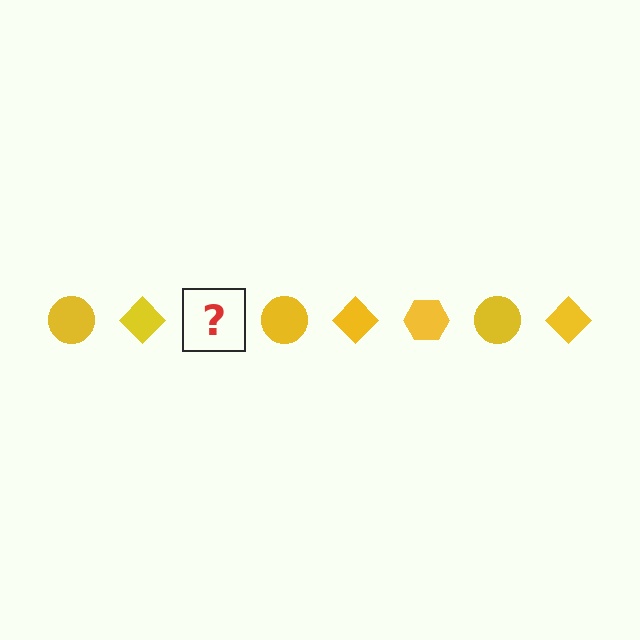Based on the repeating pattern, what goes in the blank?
The blank should be a yellow hexagon.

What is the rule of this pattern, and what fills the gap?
The rule is that the pattern cycles through circle, diamond, hexagon shapes in yellow. The gap should be filled with a yellow hexagon.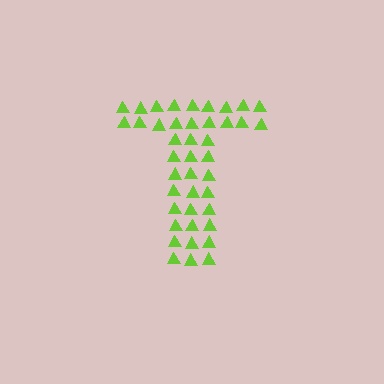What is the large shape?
The large shape is the letter T.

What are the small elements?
The small elements are triangles.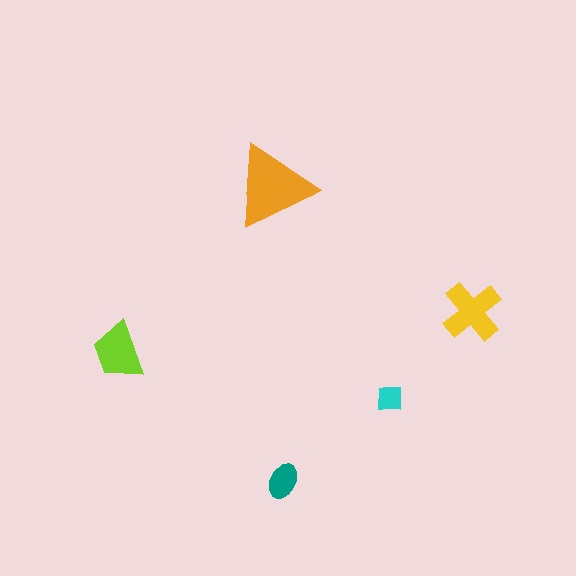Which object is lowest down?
The teal ellipse is bottommost.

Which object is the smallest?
The cyan square.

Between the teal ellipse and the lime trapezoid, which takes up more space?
The lime trapezoid.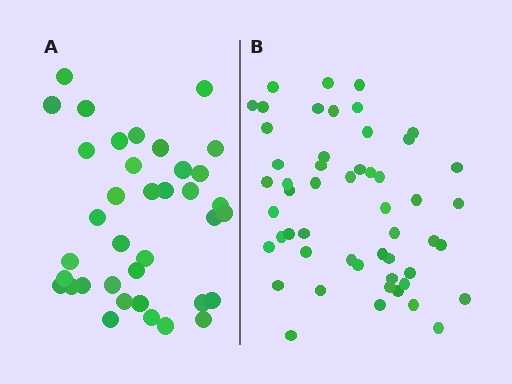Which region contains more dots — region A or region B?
Region B (the right region) has more dots.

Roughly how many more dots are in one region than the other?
Region B has approximately 15 more dots than region A.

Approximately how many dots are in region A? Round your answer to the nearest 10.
About 40 dots. (The exact count is 37, which rounds to 40.)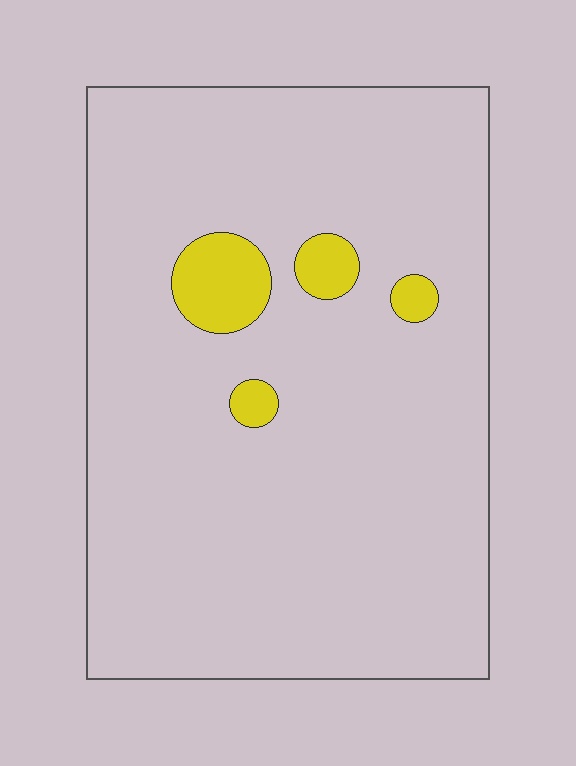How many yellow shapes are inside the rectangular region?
4.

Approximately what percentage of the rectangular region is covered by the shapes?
Approximately 5%.